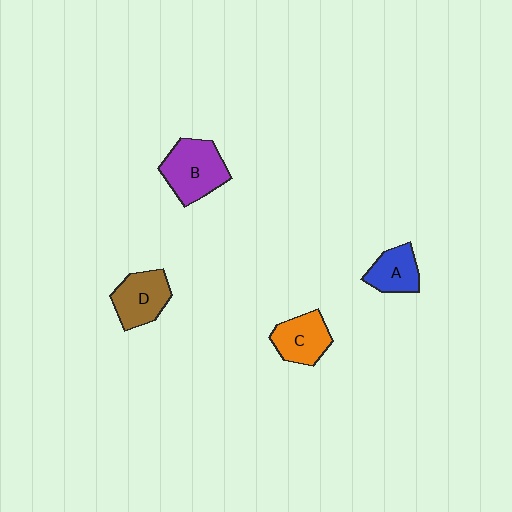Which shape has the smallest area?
Shape A (blue).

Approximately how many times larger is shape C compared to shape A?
Approximately 1.2 times.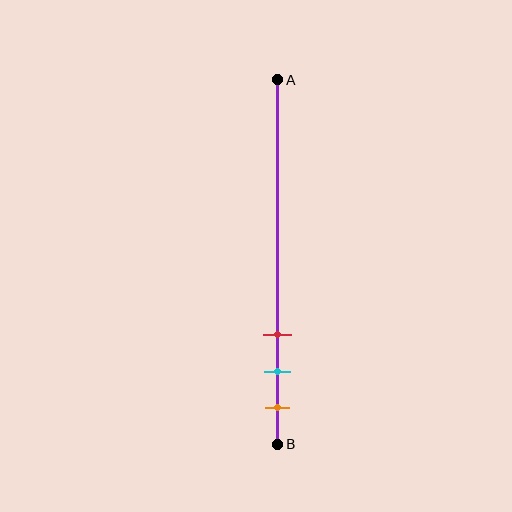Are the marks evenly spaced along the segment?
Yes, the marks are approximately evenly spaced.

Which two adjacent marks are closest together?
The cyan and orange marks are the closest adjacent pair.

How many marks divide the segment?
There are 3 marks dividing the segment.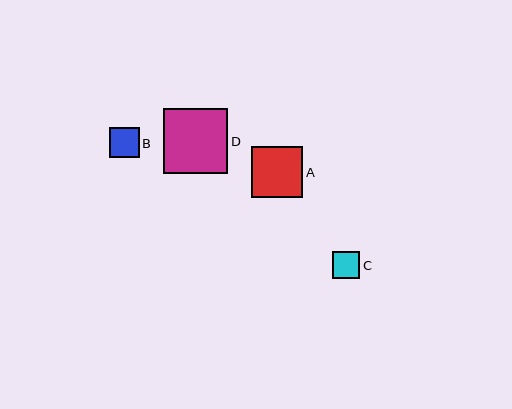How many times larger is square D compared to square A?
Square D is approximately 1.3 times the size of square A.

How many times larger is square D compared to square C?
Square D is approximately 2.4 times the size of square C.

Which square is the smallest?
Square C is the smallest with a size of approximately 27 pixels.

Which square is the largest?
Square D is the largest with a size of approximately 65 pixels.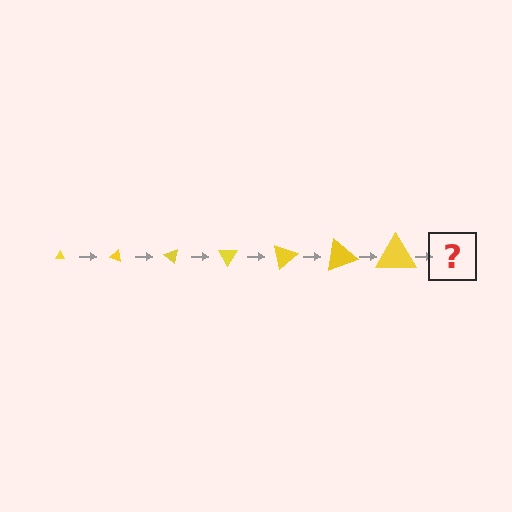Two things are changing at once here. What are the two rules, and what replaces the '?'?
The two rules are that the triangle grows larger each step and it rotates 20 degrees each step. The '?' should be a triangle, larger than the previous one and rotated 140 degrees from the start.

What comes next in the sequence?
The next element should be a triangle, larger than the previous one and rotated 140 degrees from the start.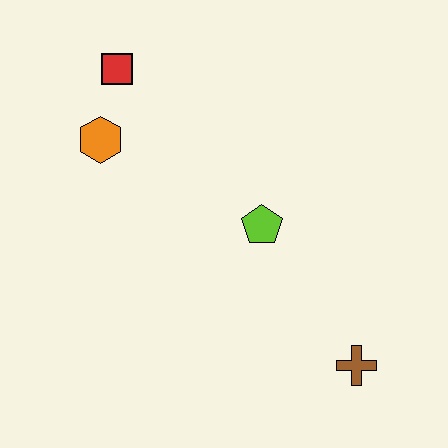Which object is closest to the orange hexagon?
The red square is closest to the orange hexagon.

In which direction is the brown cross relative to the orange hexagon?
The brown cross is to the right of the orange hexagon.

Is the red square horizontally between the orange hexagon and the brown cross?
Yes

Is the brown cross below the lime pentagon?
Yes